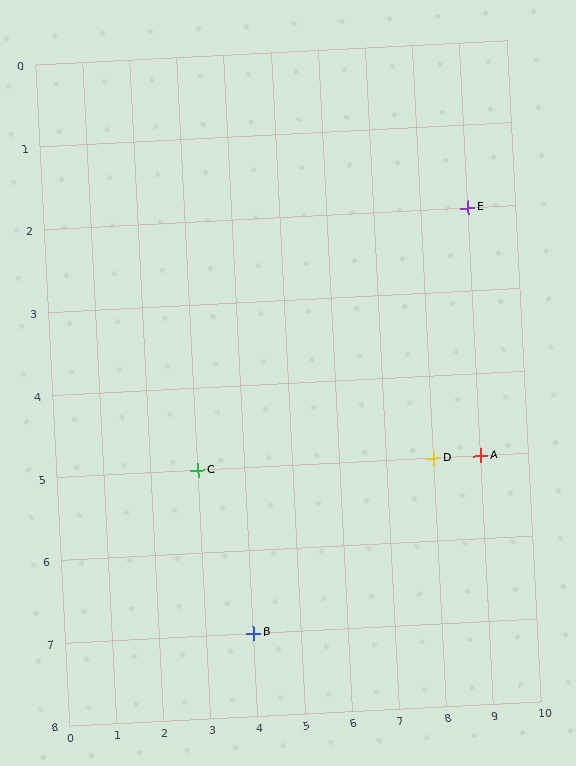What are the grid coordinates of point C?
Point C is at grid coordinates (3, 5).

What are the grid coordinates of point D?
Point D is at grid coordinates (8, 5).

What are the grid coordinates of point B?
Point B is at grid coordinates (4, 7).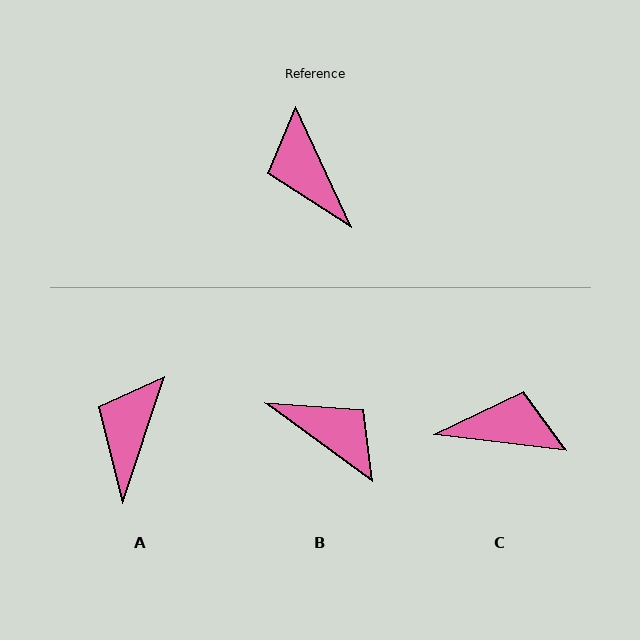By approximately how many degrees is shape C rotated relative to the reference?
Approximately 121 degrees clockwise.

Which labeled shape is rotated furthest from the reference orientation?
B, about 151 degrees away.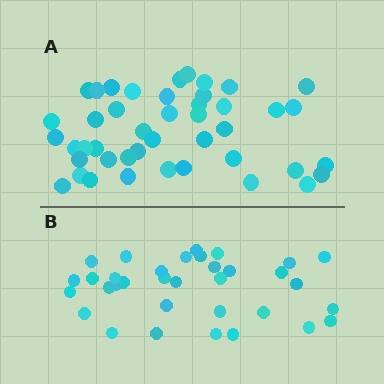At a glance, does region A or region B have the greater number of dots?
Region A (the top region) has more dots.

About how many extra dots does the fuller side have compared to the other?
Region A has roughly 10 or so more dots than region B.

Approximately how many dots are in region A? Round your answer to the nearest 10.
About 40 dots. (The exact count is 44, which rounds to 40.)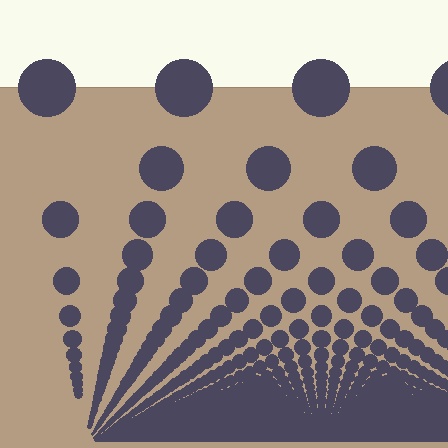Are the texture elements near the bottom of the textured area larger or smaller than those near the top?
Smaller. The gradient is inverted — elements near the bottom are smaller and denser.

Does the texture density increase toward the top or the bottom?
Density increases toward the bottom.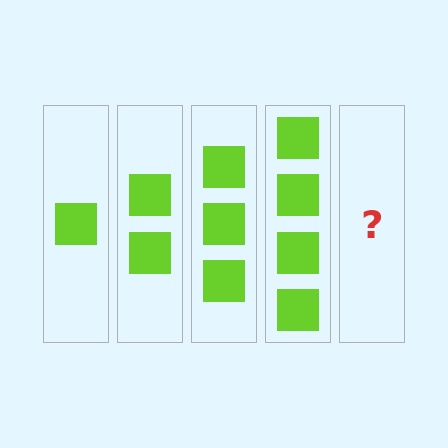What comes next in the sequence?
The next element should be 5 squares.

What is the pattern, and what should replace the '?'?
The pattern is that each step adds one more square. The '?' should be 5 squares.